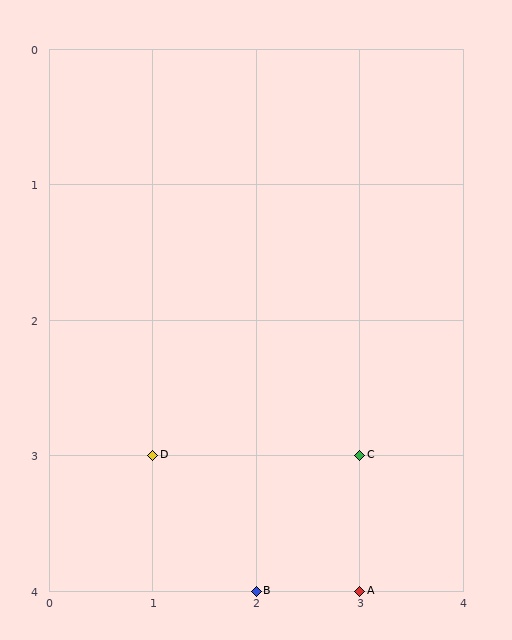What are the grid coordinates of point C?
Point C is at grid coordinates (3, 3).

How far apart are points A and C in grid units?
Points A and C are 1 row apart.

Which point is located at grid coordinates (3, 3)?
Point C is at (3, 3).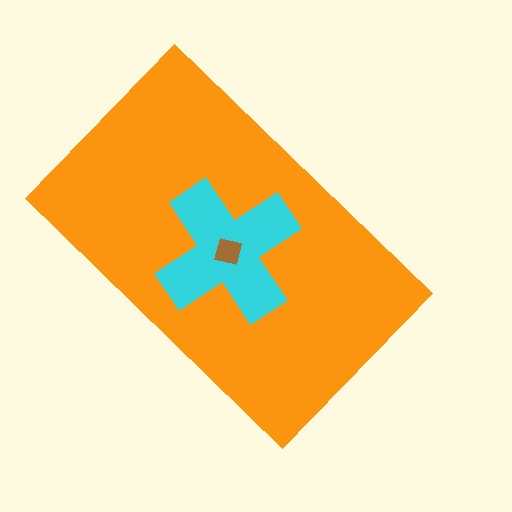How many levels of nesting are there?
3.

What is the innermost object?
The brown square.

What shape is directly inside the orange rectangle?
The cyan cross.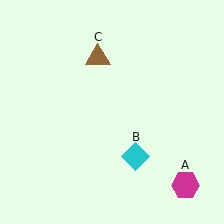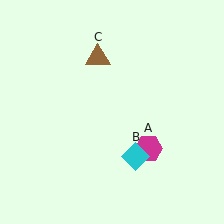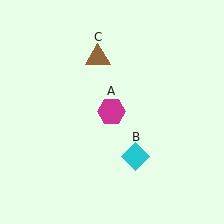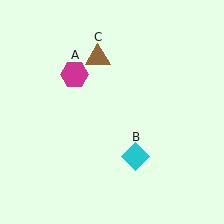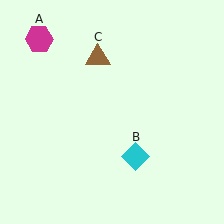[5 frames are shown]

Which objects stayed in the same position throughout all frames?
Cyan diamond (object B) and brown triangle (object C) remained stationary.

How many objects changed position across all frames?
1 object changed position: magenta hexagon (object A).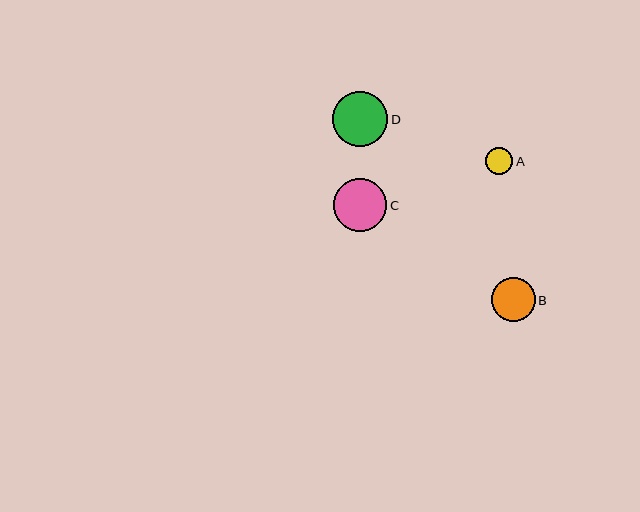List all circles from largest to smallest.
From largest to smallest: D, C, B, A.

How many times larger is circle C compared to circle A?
Circle C is approximately 2.0 times the size of circle A.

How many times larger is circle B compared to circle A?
Circle B is approximately 1.6 times the size of circle A.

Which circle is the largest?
Circle D is the largest with a size of approximately 55 pixels.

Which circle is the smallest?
Circle A is the smallest with a size of approximately 27 pixels.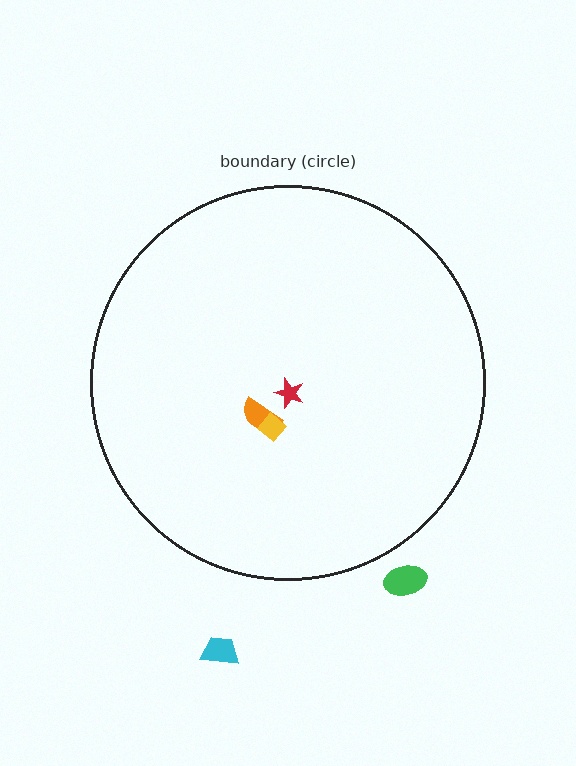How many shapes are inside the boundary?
3 inside, 2 outside.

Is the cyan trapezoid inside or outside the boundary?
Outside.